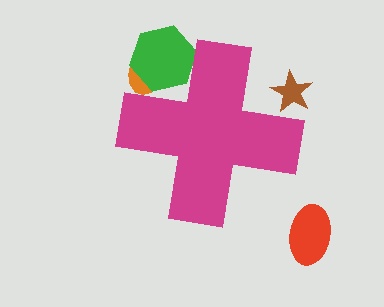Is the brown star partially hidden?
Yes, the brown star is partially hidden behind the magenta cross.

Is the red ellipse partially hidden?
No, the red ellipse is fully visible.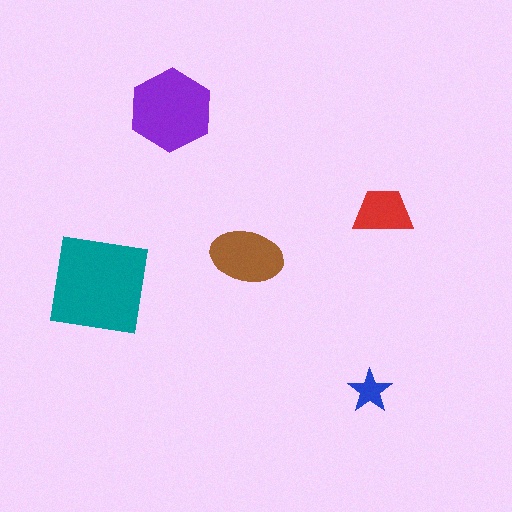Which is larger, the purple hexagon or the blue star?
The purple hexagon.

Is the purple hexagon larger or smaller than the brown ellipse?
Larger.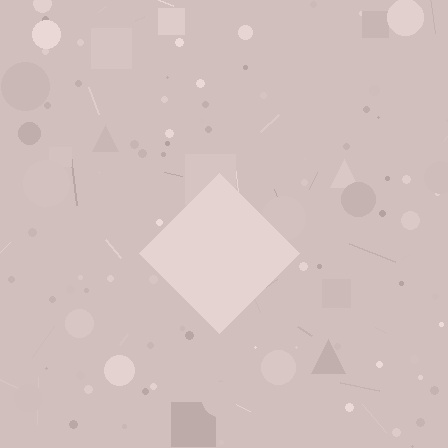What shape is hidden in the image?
A diamond is hidden in the image.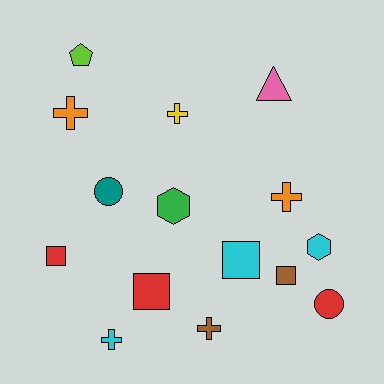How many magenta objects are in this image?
There are no magenta objects.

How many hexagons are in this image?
There are 2 hexagons.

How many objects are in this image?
There are 15 objects.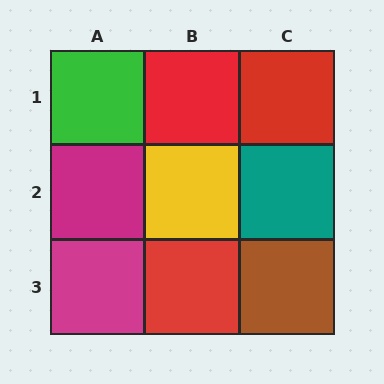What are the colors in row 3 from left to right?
Magenta, red, brown.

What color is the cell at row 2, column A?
Magenta.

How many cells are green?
1 cell is green.